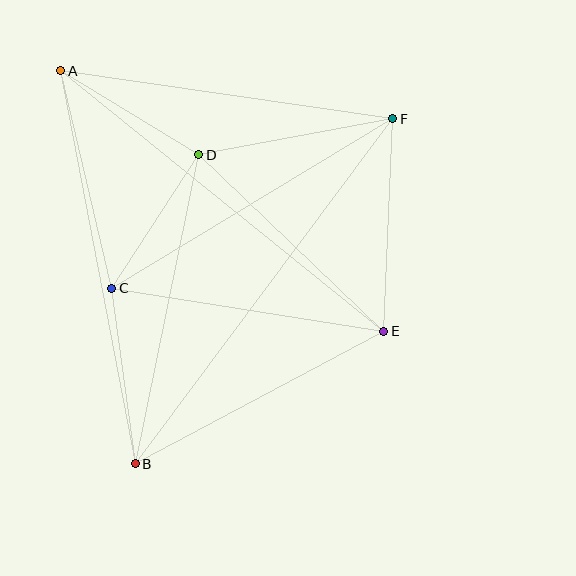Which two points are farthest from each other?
Points B and F are farthest from each other.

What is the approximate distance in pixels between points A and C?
The distance between A and C is approximately 224 pixels.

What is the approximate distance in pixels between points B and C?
The distance between B and C is approximately 177 pixels.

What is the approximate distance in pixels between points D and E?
The distance between D and E is approximately 256 pixels.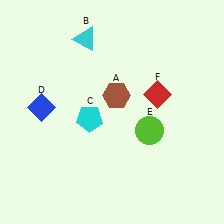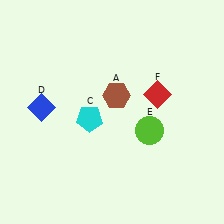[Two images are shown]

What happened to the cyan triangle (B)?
The cyan triangle (B) was removed in Image 2. It was in the top-left area of Image 1.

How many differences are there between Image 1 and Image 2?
There is 1 difference between the two images.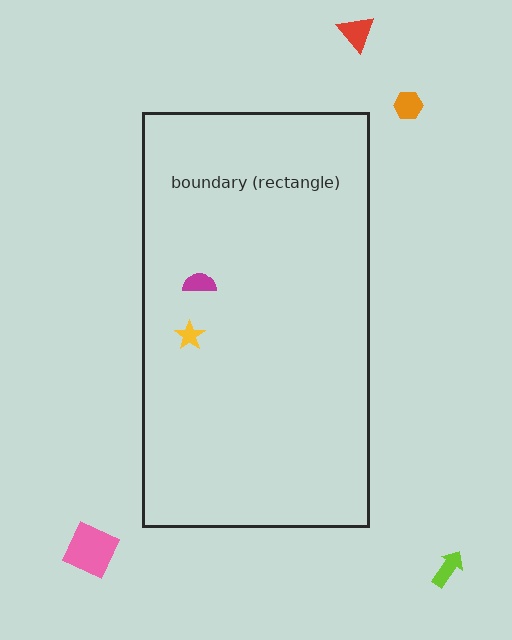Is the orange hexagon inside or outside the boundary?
Outside.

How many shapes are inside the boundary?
2 inside, 4 outside.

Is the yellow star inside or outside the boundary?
Inside.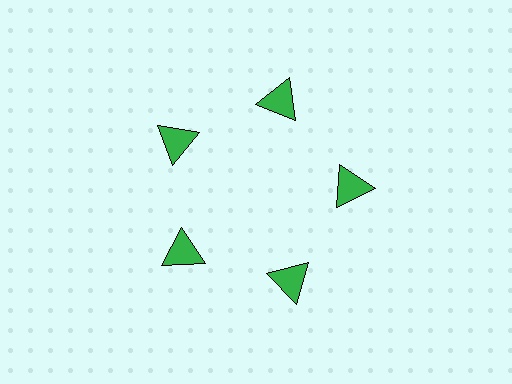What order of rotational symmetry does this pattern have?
This pattern has 5-fold rotational symmetry.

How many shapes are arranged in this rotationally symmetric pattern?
There are 5 shapes, arranged in 5 groups of 1.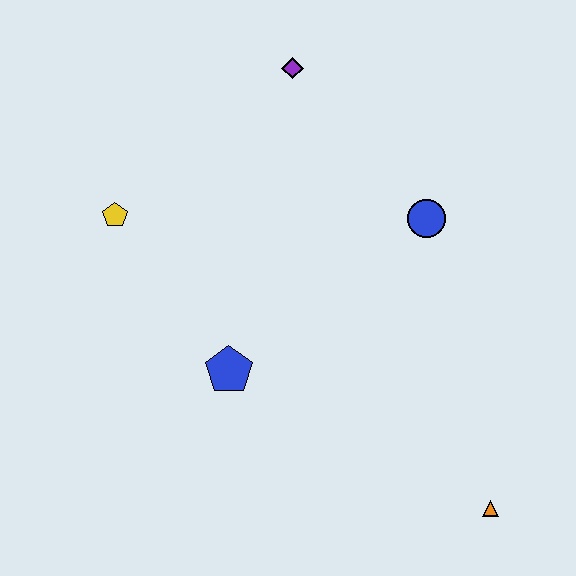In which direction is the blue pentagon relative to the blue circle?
The blue pentagon is to the left of the blue circle.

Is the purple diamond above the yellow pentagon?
Yes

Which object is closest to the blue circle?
The purple diamond is closest to the blue circle.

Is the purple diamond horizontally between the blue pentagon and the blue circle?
Yes